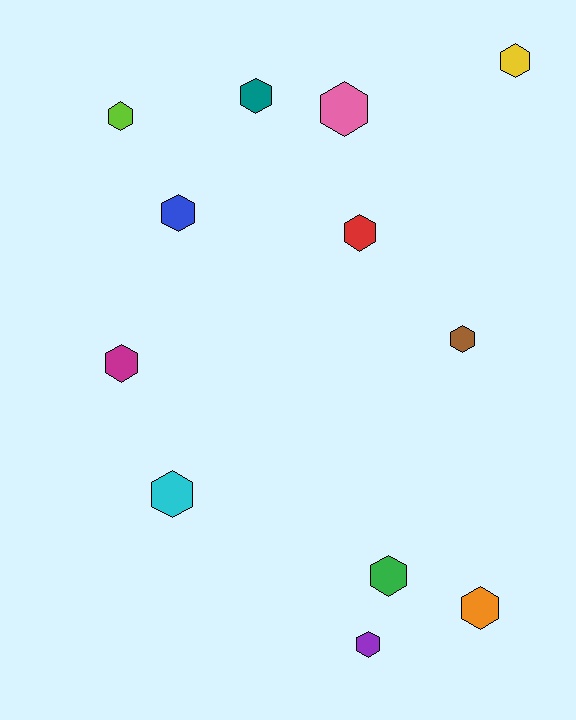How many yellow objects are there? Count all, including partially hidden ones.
There is 1 yellow object.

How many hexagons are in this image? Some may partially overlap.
There are 12 hexagons.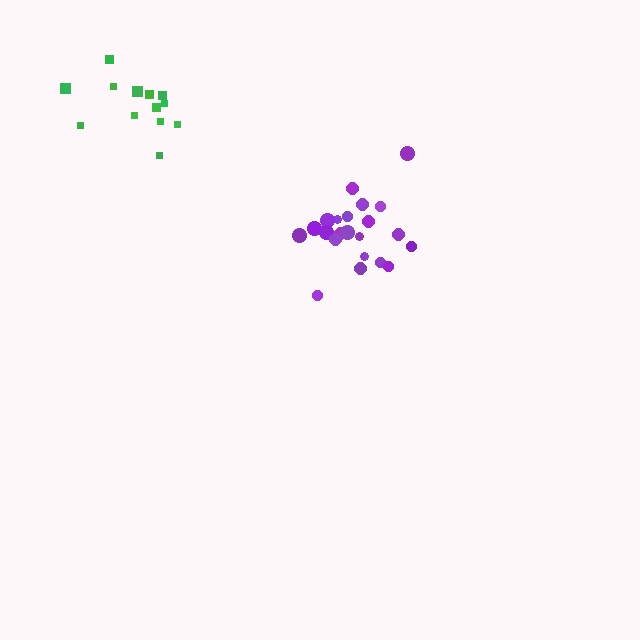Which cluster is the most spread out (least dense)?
Green.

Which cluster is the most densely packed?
Purple.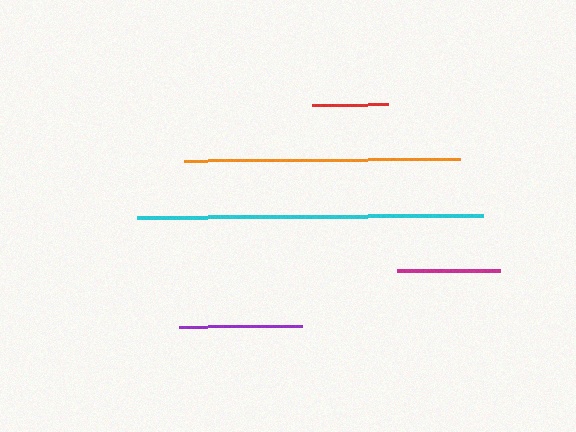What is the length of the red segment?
The red segment is approximately 77 pixels long.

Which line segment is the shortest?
The red line is the shortest at approximately 77 pixels.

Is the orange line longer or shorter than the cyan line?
The cyan line is longer than the orange line.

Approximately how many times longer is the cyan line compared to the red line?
The cyan line is approximately 4.5 times the length of the red line.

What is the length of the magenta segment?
The magenta segment is approximately 103 pixels long.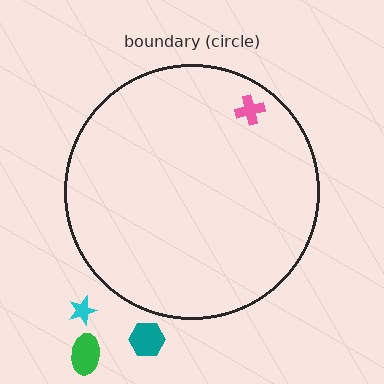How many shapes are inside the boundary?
1 inside, 3 outside.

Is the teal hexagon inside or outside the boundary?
Outside.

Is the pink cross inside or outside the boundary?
Inside.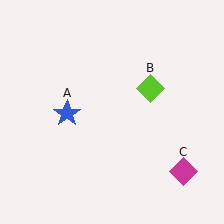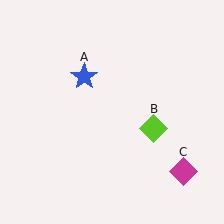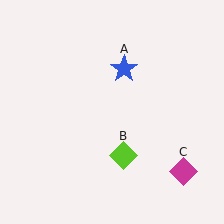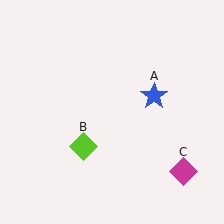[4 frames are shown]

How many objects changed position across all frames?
2 objects changed position: blue star (object A), lime diamond (object B).